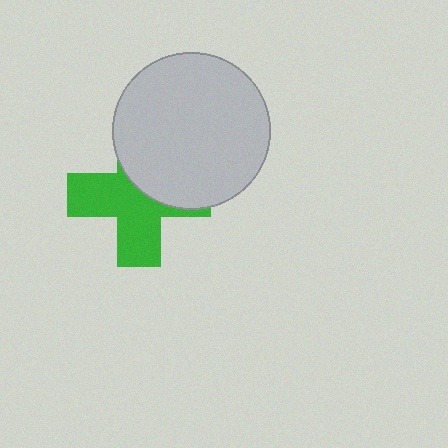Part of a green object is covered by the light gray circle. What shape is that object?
It is a cross.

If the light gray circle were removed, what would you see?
You would see the complete green cross.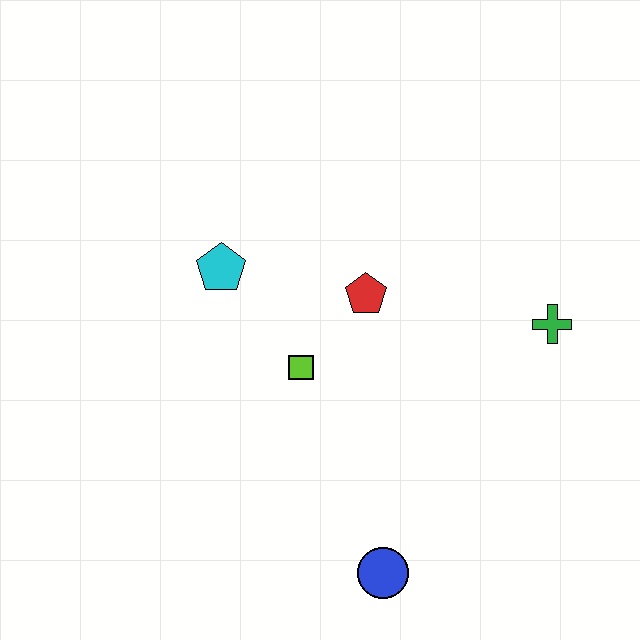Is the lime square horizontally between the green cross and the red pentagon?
No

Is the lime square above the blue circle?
Yes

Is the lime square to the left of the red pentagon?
Yes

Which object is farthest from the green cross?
The cyan pentagon is farthest from the green cross.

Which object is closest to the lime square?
The red pentagon is closest to the lime square.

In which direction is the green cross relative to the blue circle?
The green cross is above the blue circle.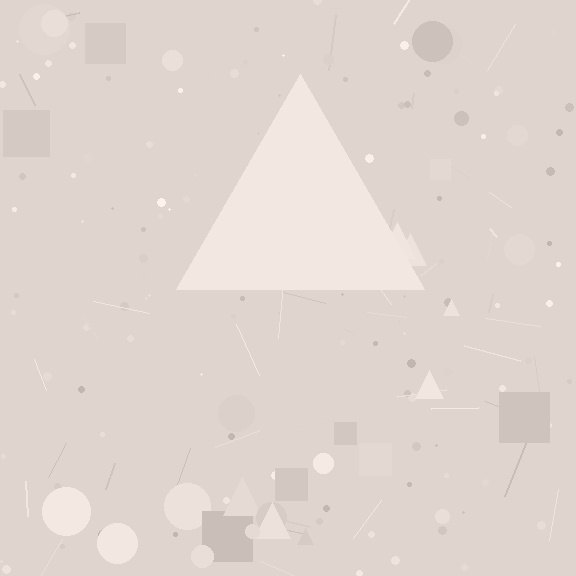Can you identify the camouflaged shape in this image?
The camouflaged shape is a triangle.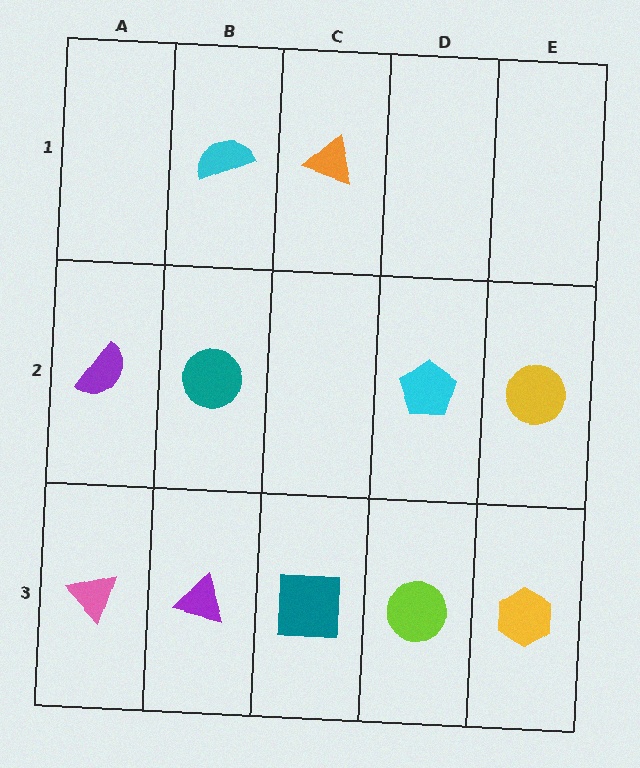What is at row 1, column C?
An orange triangle.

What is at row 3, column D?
A lime circle.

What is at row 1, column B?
A cyan semicircle.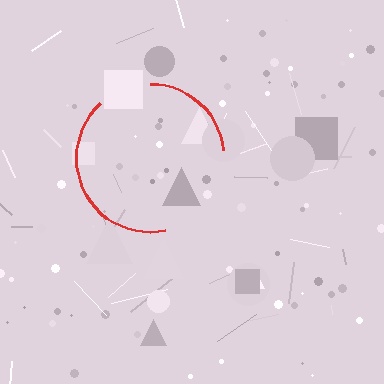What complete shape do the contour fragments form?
The contour fragments form a circle.